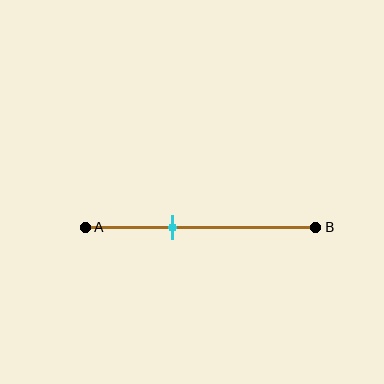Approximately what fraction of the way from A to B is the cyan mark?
The cyan mark is approximately 40% of the way from A to B.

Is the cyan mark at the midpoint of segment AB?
No, the mark is at about 40% from A, not at the 50% midpoint.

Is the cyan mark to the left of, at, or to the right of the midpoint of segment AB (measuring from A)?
The cyan mark is to the left of the midpoint of segment AB.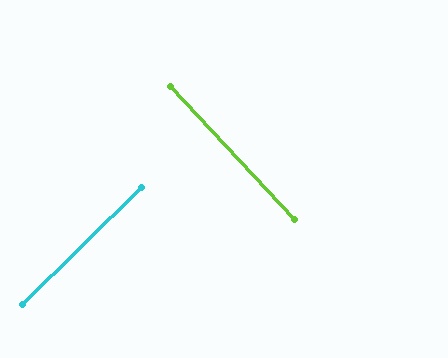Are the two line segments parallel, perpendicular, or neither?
Perpendicular — they meet at approximately 89°.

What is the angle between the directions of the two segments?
Approximately 89 degrees.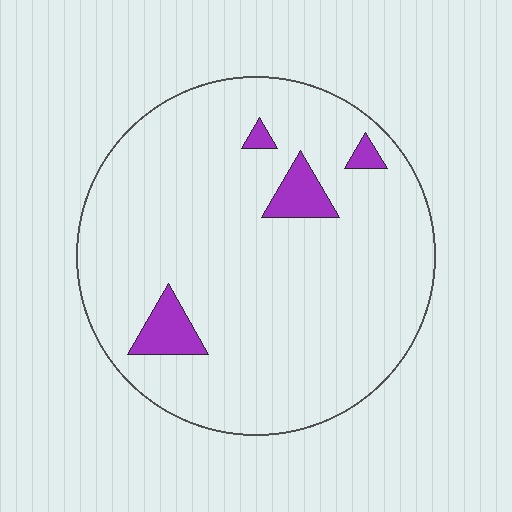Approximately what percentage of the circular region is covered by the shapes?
Approximately 5%.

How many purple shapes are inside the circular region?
4.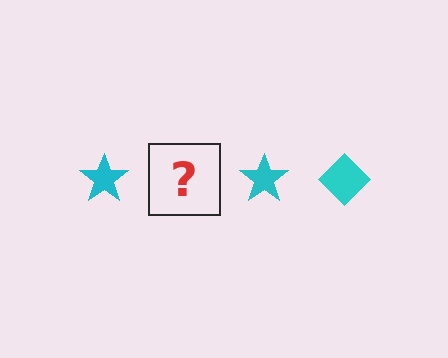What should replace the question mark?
The question mark should be replaced with a cyan diamond.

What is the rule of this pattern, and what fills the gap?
The rule is that the pattern cycles through star, diamond shapes in cyan. The gap should be filled with a cyan diamond.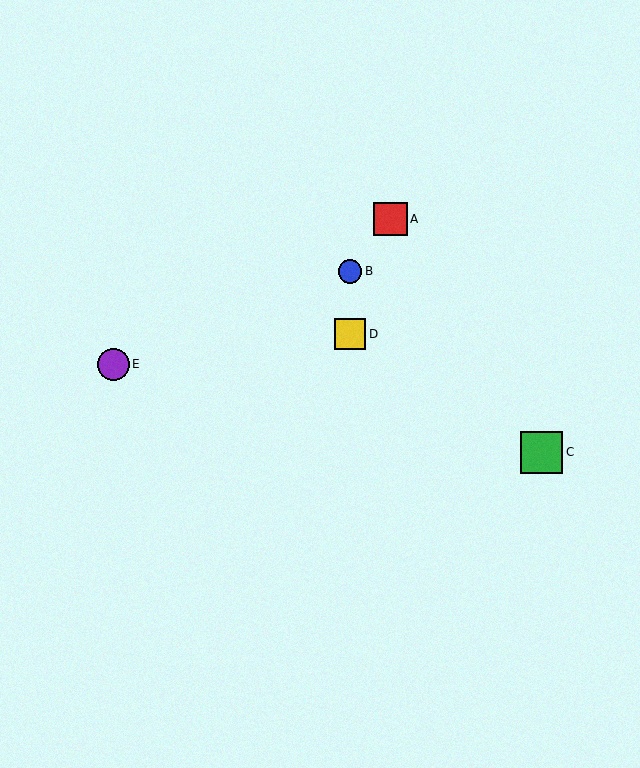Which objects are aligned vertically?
Objects B, D are aligned vertically.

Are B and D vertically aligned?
Yes, both are at x≈350.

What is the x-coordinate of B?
Object B is at x≈350.